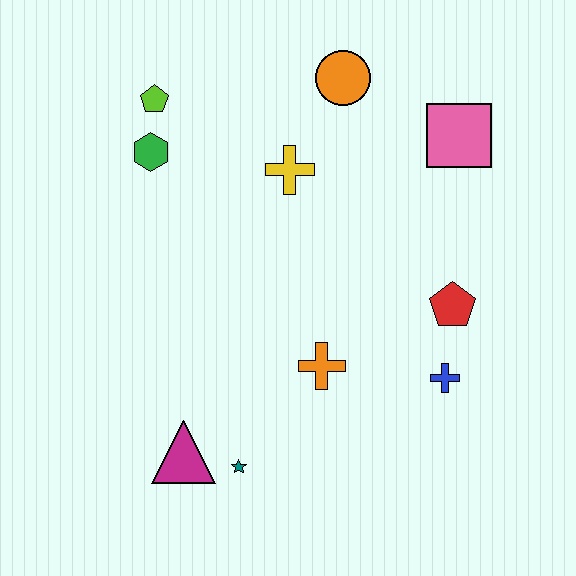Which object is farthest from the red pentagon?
The lime pentagon is farthest from the red pentagon.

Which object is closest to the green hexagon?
The lime pentagon is closest to the green hexagon.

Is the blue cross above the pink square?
No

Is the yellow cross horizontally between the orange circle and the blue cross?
No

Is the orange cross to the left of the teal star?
No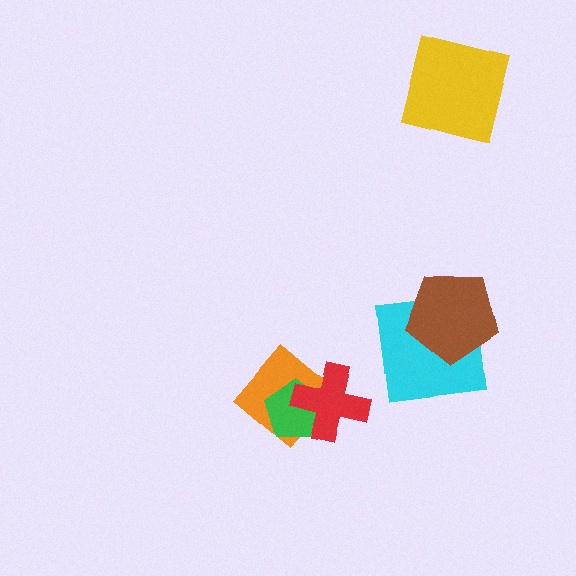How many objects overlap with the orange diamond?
2 objects overlap with the orange diamond.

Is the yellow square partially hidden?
No, no other shape covers it.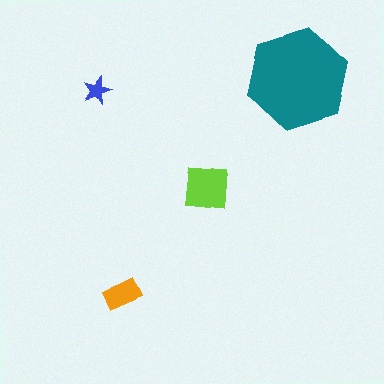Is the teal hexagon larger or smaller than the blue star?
Larger.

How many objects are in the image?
There are 4 objects in the image.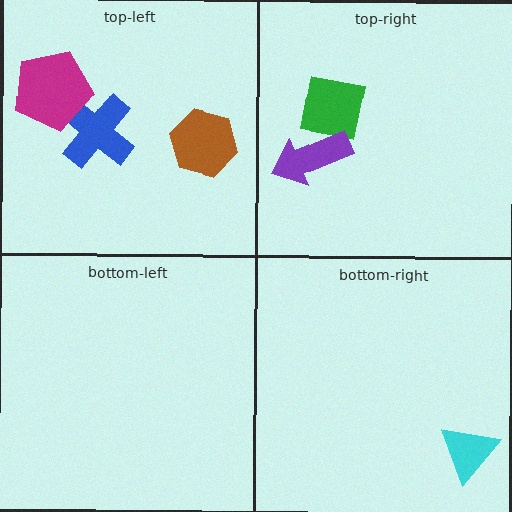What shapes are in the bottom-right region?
The cyan triangle.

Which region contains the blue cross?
The top-left region.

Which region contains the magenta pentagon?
The top-left region.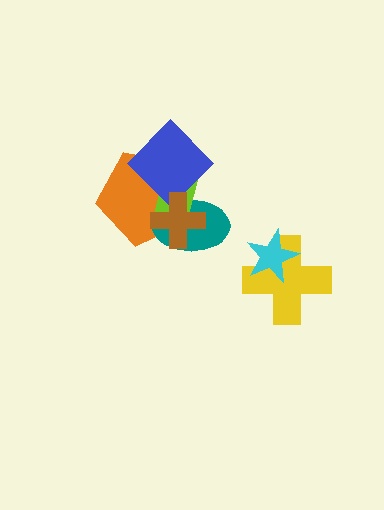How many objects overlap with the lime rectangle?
4 objects overlap with the lime rectangle.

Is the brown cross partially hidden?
No, no other shape covers it.